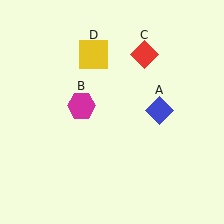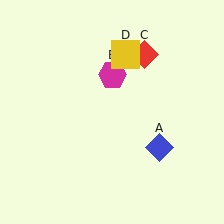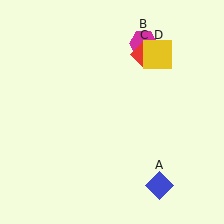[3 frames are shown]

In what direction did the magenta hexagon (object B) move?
The magenta hexagon (object B) moved up and to the right.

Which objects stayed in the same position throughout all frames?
Red diamond (object C) remained stationary.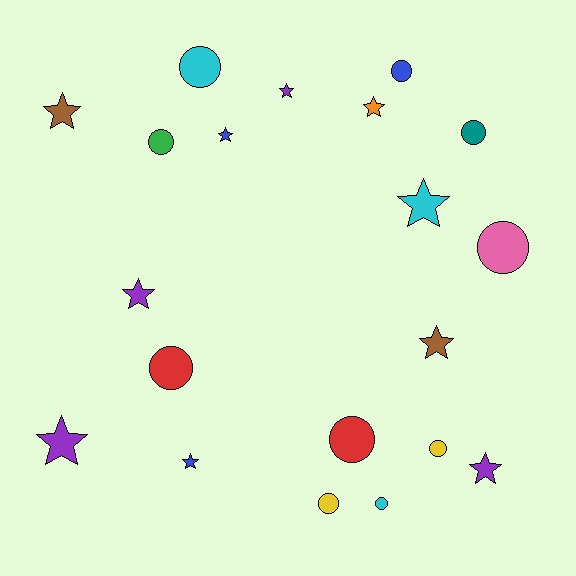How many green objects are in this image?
There is 1 green object.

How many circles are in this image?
There are 10 circles.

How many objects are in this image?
There are 20 objects.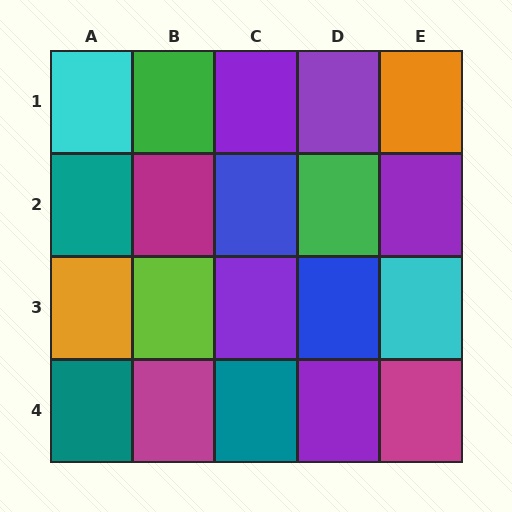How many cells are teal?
3 cells are teal.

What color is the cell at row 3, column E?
Cyan.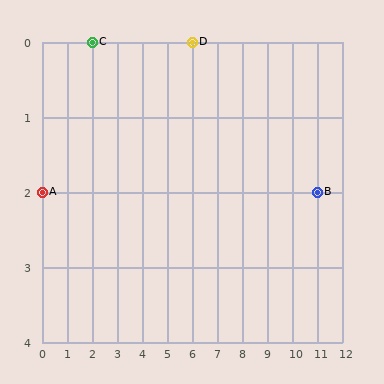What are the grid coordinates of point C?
Point C is at grid coordinates (2, 0).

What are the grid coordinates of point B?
Point B is at grid coordinates (11, 2).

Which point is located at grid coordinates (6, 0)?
Point D is at (6, 0).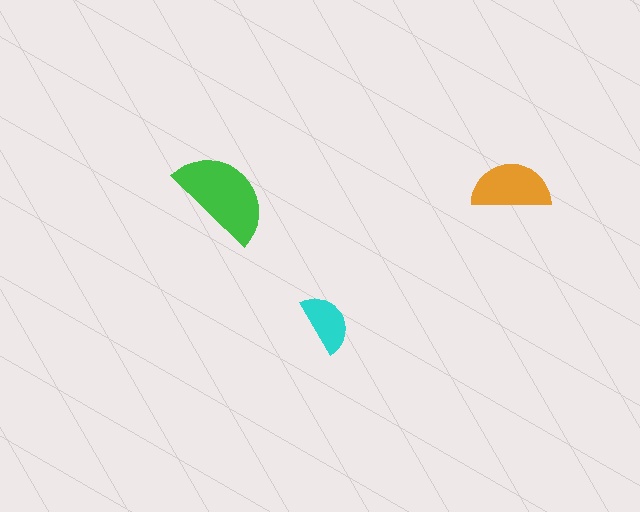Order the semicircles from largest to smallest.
the green one, the orange one, the cyan one.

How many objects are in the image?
There are 3 objects in the image.